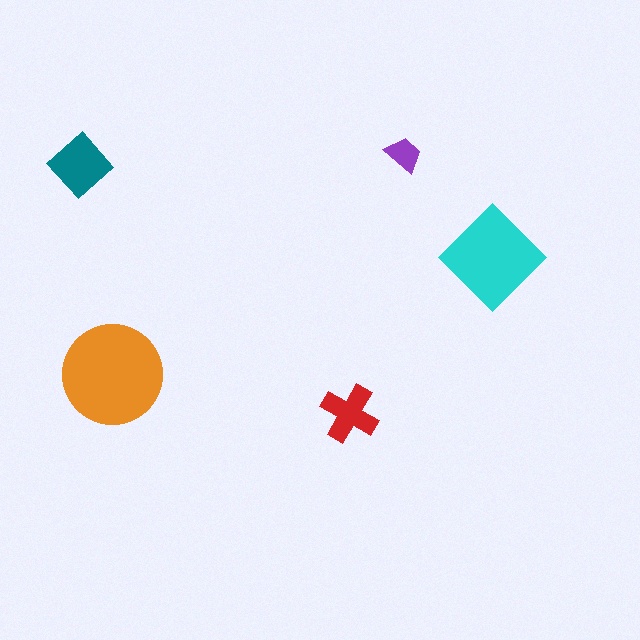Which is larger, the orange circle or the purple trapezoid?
The orange circle.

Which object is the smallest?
The purple trapezoid.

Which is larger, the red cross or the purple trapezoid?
The red cross.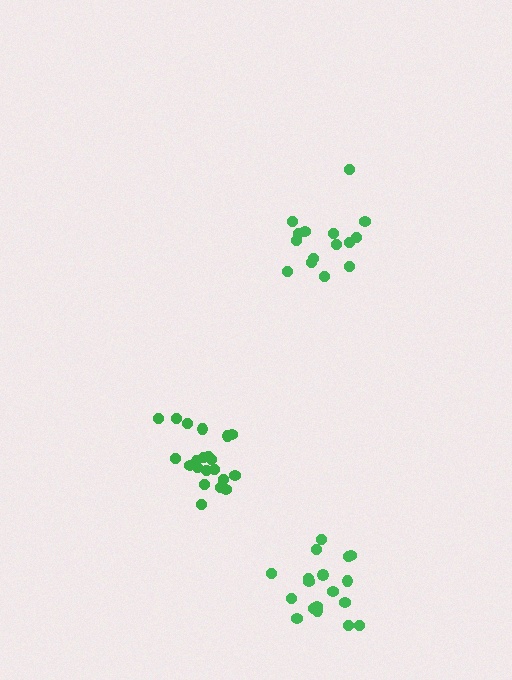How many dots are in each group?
Group 1: 21 dots, Group 2: 18 dots, Group 3: 15 dots (54 total).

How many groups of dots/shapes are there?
There are 3 groups.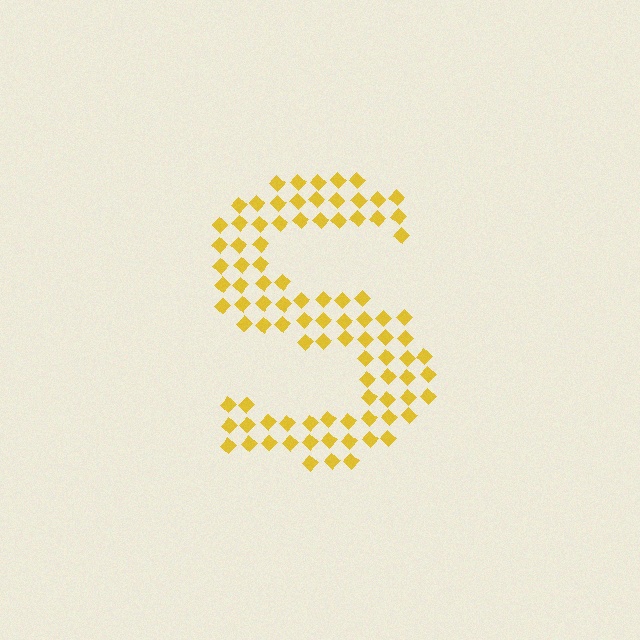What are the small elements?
The small elements are diamonds.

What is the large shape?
The large shape is the letter S.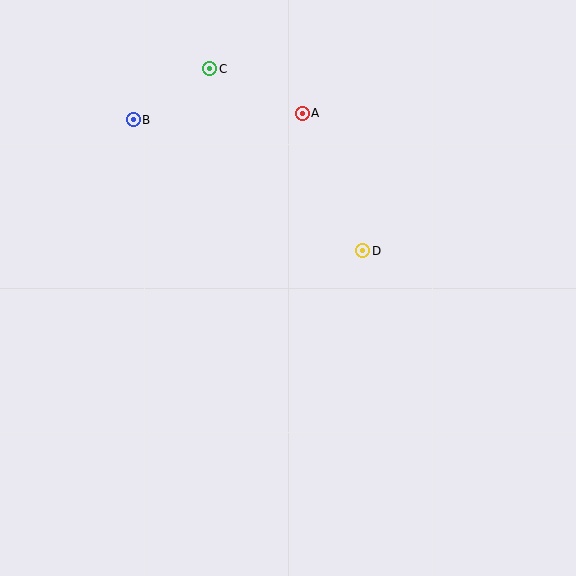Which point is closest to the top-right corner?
Point A is closest to the top-right corner.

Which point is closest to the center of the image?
Point D at (363, 251) is closest to the center.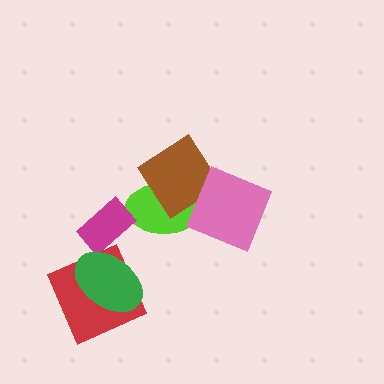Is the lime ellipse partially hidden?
Yes, it is partially covered by another shape.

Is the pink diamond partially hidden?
No, no other shape covers it.